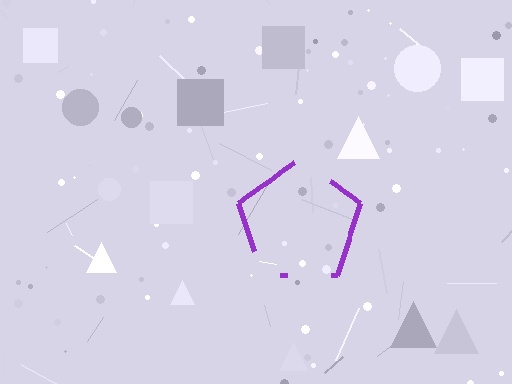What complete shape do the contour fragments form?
The contour fragments form a pentagon.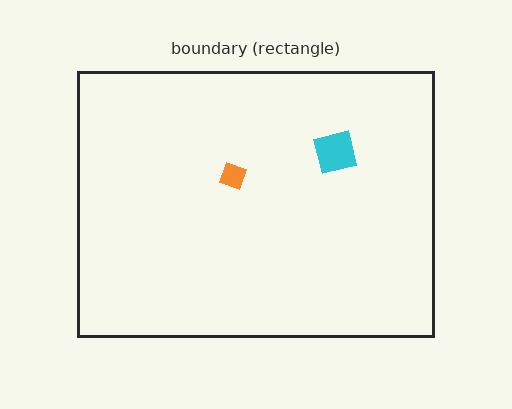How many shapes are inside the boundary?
2 inside, 0 outside.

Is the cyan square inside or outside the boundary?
Inside.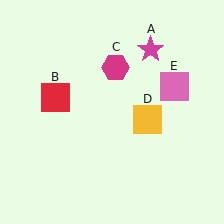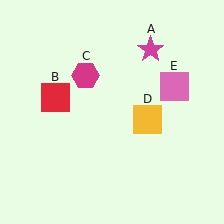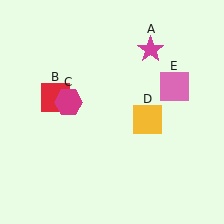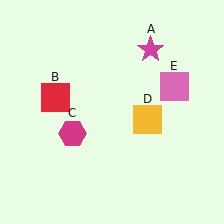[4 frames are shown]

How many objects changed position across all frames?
1 object changed position: magenta hexagon (object C).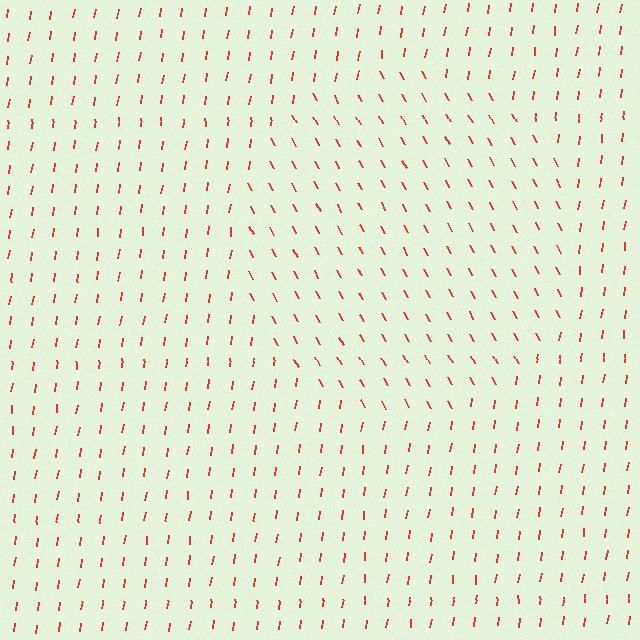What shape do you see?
I see a circle.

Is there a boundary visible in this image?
Yes, there is a texture boundary formed by a change in line orientation.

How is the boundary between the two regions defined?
The boundary is defined purely by a change in line orientation (approximately 37 degrees difference). All lines are the same color and thickness.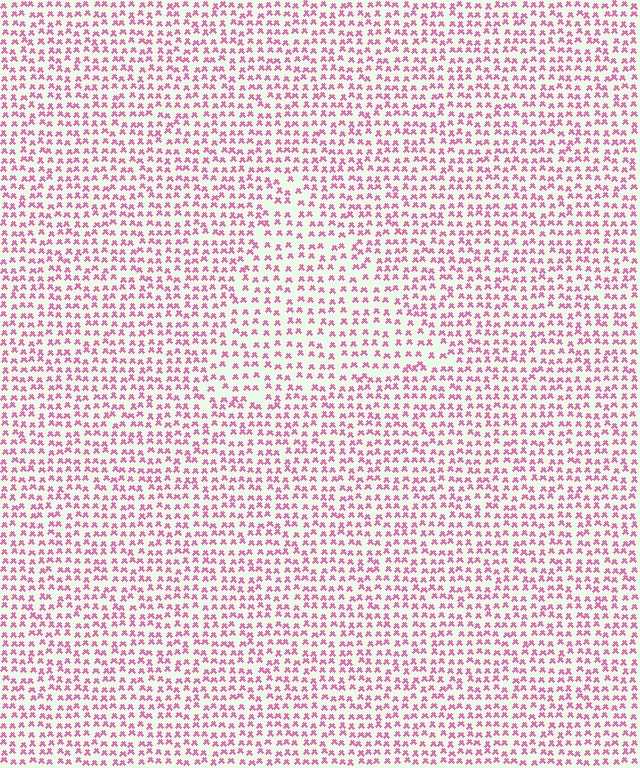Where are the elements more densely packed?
The elements are more densely packed outside the triangle boundary.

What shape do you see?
I see a triangle.